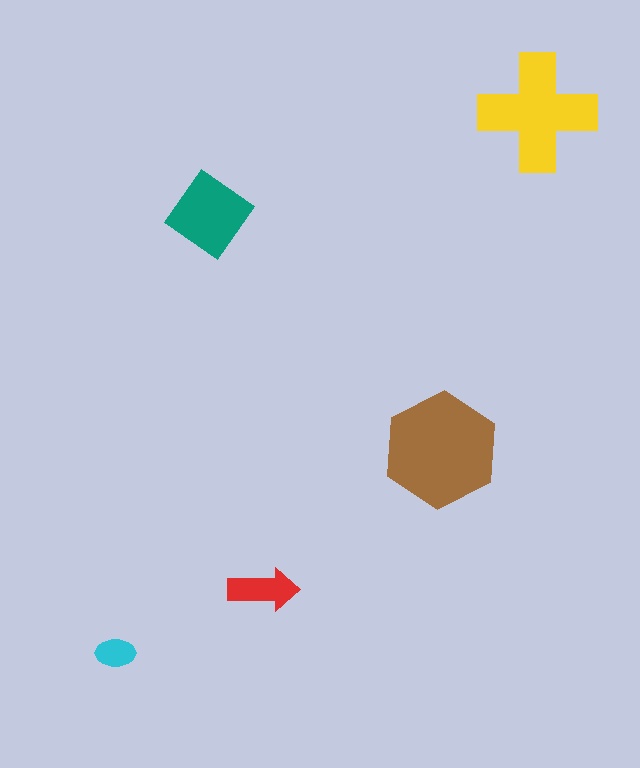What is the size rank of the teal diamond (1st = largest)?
3rd.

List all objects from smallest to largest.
The cyan ellipse, the red arrow, the teal diamond, the yellow cross, the brown hexagon.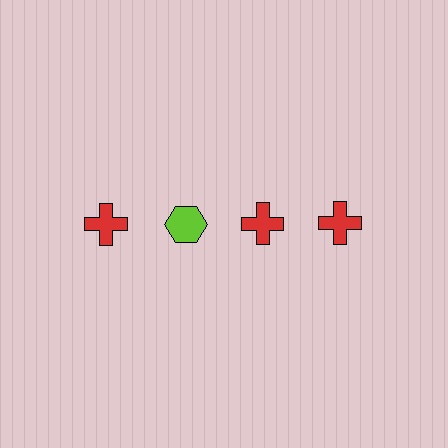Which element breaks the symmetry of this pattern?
The lime hexagon in the top row, second from left column breaks the symmetry. All other shapes are red crosses.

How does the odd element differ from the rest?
It differs in both color (lime instead of red) and shape (hexagon instead of cross).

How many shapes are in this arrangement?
There are 4 shapes arranged in a grid pattern.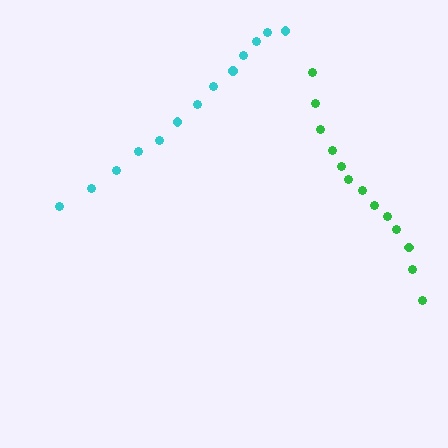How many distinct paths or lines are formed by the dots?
There are 2 distinct paths.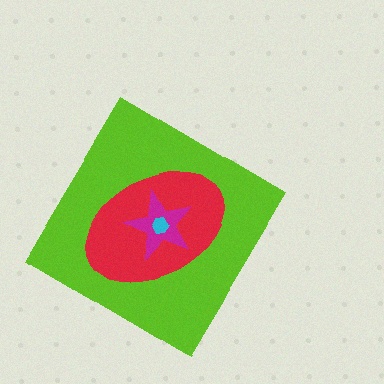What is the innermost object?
The cyan hexagon.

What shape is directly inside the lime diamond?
The red ellipse.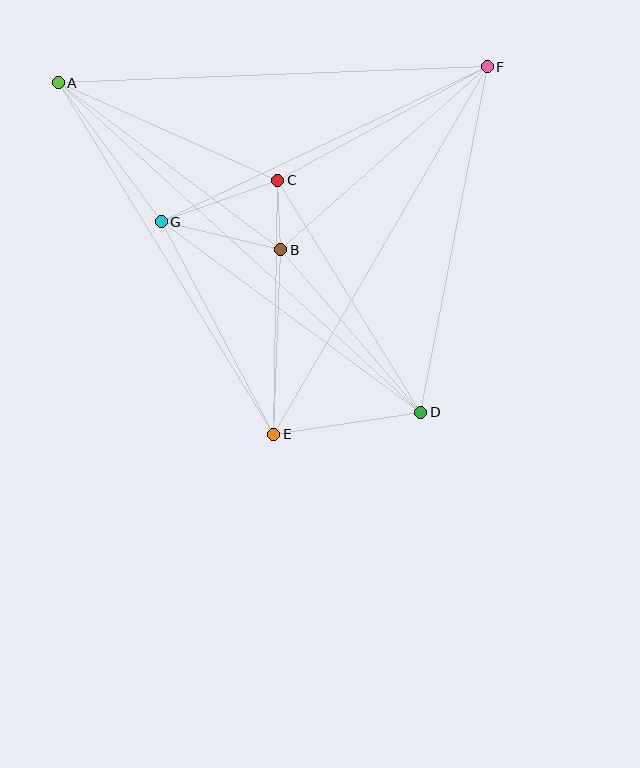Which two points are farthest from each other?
Points A and D are farthest from each other.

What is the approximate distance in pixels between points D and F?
The distance between D and F is approximately 352 pixels.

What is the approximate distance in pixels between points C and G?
The distance between C and G is approximately 124 pixels.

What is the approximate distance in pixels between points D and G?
The distance between D and G is approximately 322 pixels.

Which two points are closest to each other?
Points B and C are closest to each other.